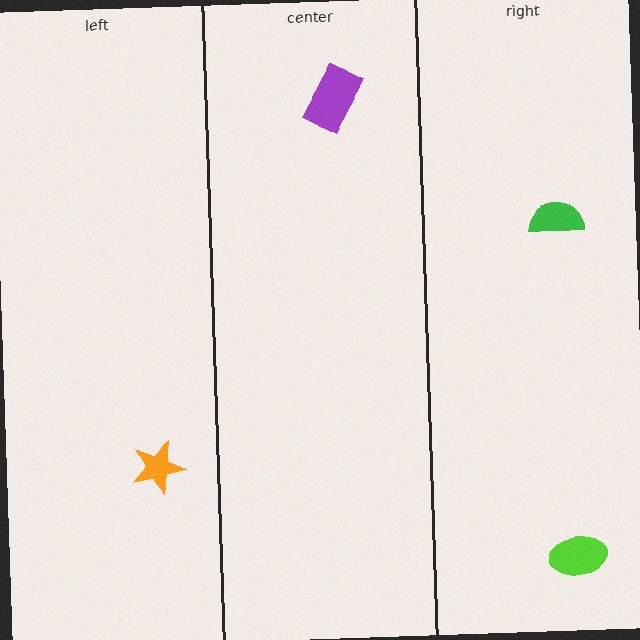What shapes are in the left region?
The orange star.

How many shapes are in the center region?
1.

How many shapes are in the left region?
1.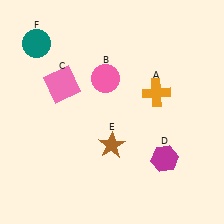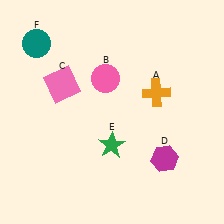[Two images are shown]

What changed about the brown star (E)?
In Image 1, E is brown. In Image 2, it changed to green.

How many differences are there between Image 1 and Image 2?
There is 1 difference between the two images.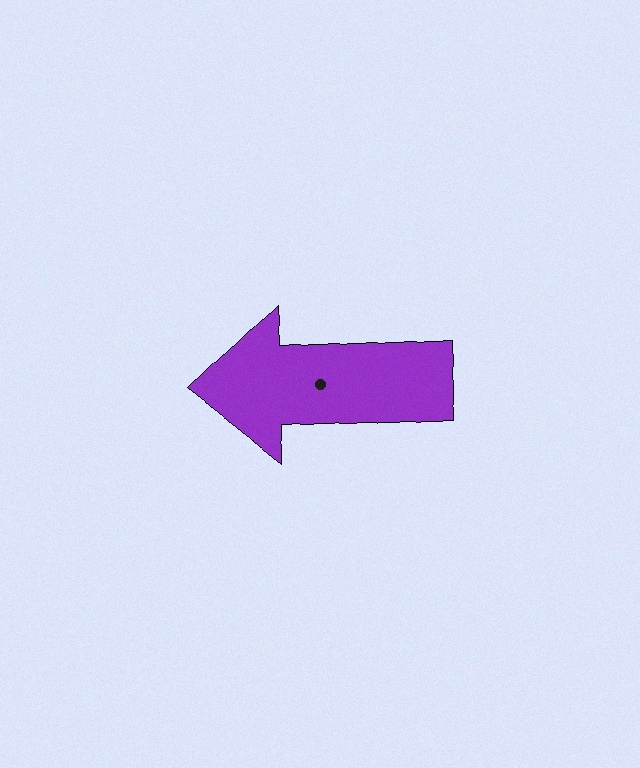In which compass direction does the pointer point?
West.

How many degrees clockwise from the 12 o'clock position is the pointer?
Approximately 267 degrees.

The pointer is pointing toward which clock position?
Roughly 9 o'clock.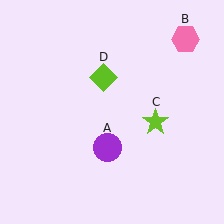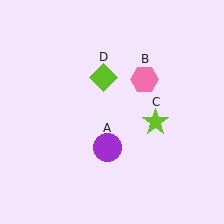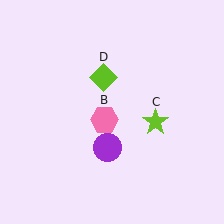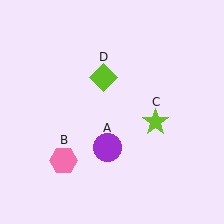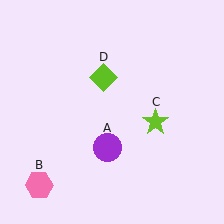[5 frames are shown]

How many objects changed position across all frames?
1 object changed position: pink hexagon (object B).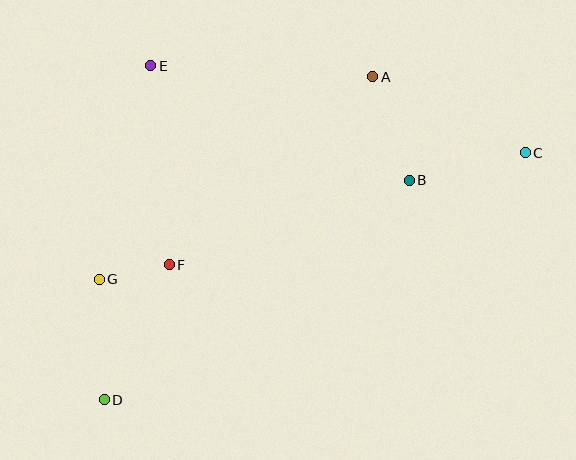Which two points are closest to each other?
Points F and G are closest to each other.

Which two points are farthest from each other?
Points C and D are farthest from each other.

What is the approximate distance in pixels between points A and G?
The distance between A and G is approximately 340 pixels.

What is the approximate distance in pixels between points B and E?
The distance between B and E is approximately 283 pixels.